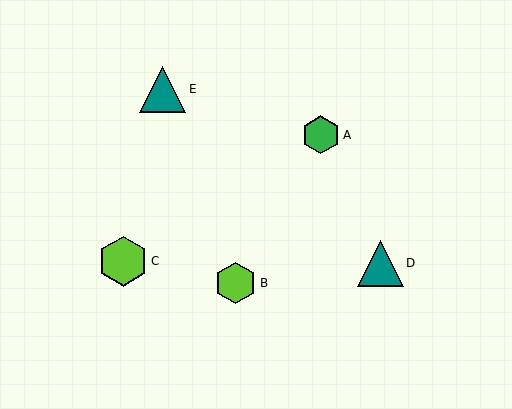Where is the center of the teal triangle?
The center of the teal triangle is at (380, 263).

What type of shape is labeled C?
Shape C is a lime hexagon.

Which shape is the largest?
The lime hexagon (labeled C) is the largest.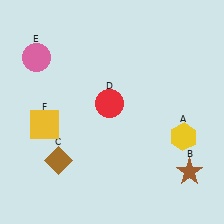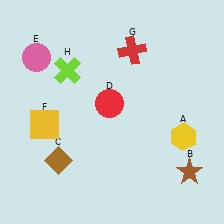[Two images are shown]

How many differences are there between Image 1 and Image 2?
There are 2 differences between the two images.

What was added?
A red cross (G), a lime cross (H) were added in Image 2.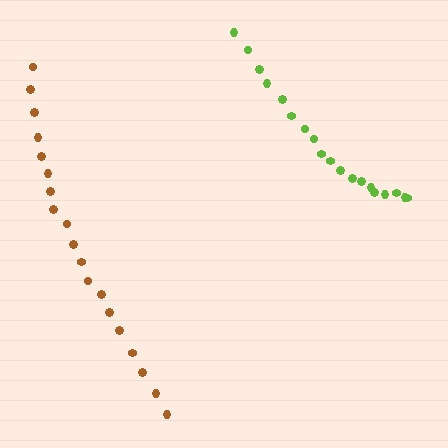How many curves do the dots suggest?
There are 2 distinct paths.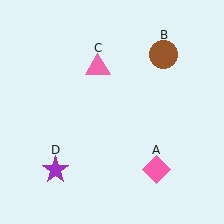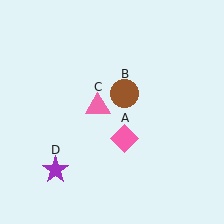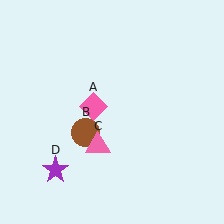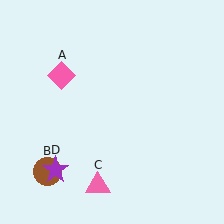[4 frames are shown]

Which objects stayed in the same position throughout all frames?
Purple star (object D) remained stationary.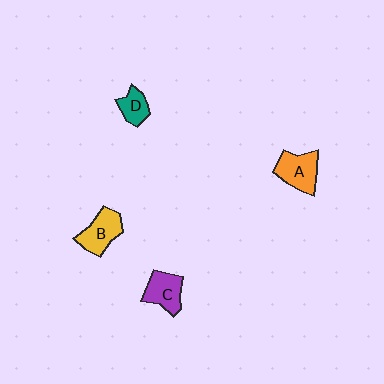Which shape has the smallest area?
Shape D (teal).